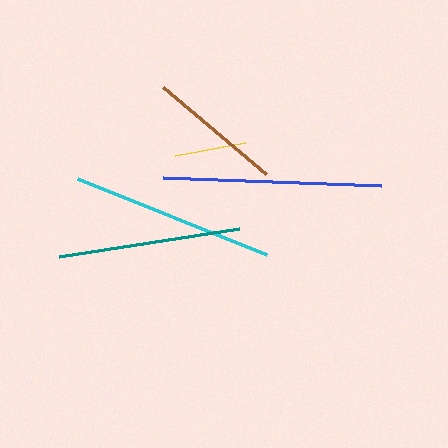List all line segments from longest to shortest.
From longest to shortest: blue, cyan, teal, brown, yellow.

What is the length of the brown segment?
The brown segment is approximately 135 pixels long.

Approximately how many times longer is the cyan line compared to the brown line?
The cyan line is approximately 1.5 times the length of the brown line.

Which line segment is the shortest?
The yellow line is the shortest at approximately 71 pixels.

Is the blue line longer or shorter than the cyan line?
The blue line is longer than the cyan line.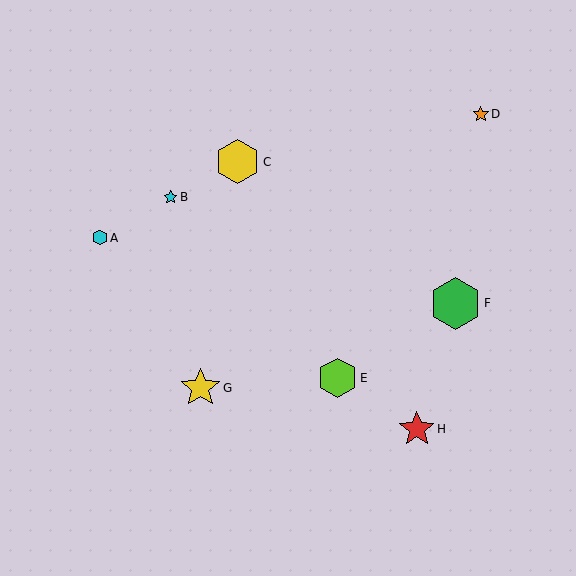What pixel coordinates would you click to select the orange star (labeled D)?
Click at (481, 114) to select the orange star D.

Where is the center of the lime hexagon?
The center of the lime hexagon is at (337, 378).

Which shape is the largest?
The green hexagon (labeled F) is the largest.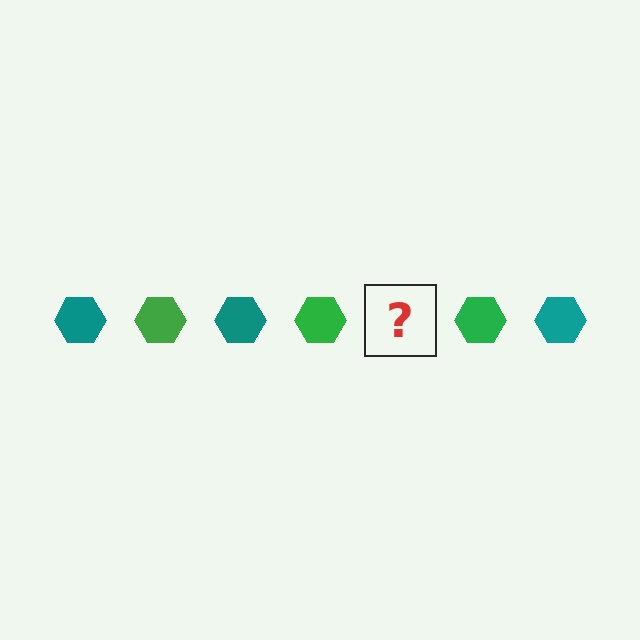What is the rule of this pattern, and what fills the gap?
The rule is that the pattern cycles through teal, green hexagons. The gap should be filled with a teal hexagon.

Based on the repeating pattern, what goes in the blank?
The blank should be a teal hexagon.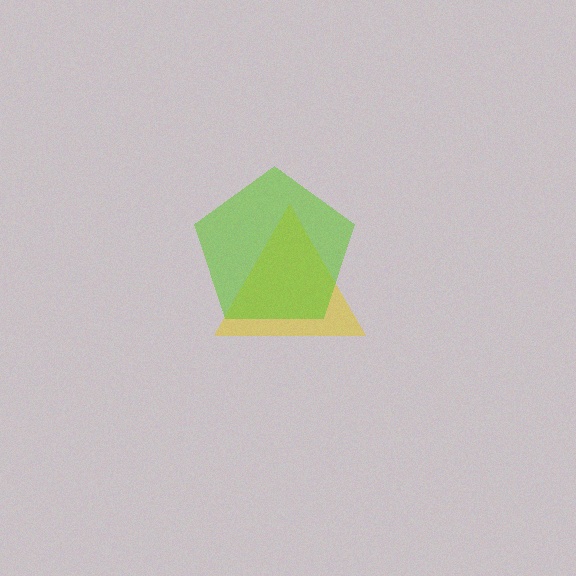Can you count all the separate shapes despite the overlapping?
Yes, there are 2 separate shapes.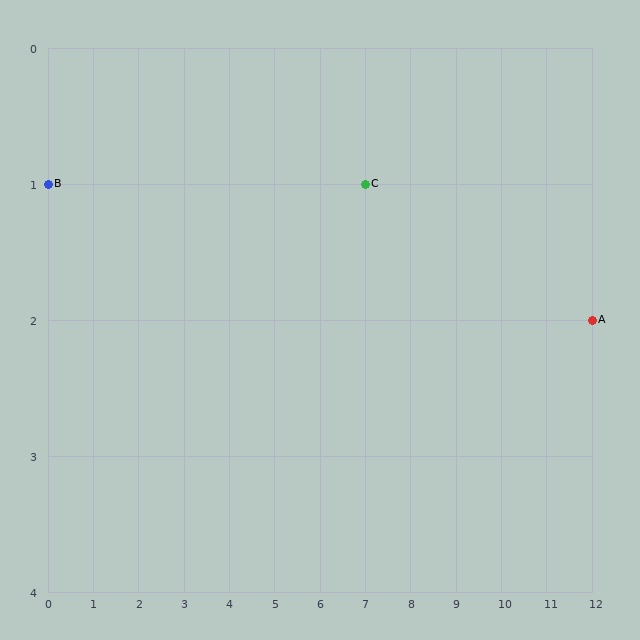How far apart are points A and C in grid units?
Points A and C are 5 columns and 1 row apart (about 5.1 grid units diagonally).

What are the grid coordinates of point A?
Point A is at grid coordinates (12, 2).